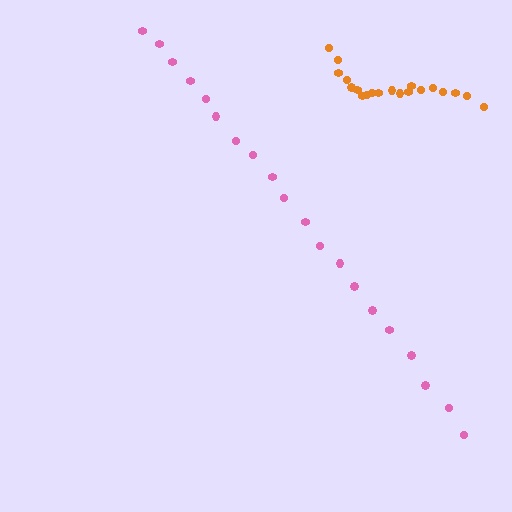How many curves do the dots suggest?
There are 2 distinct paths.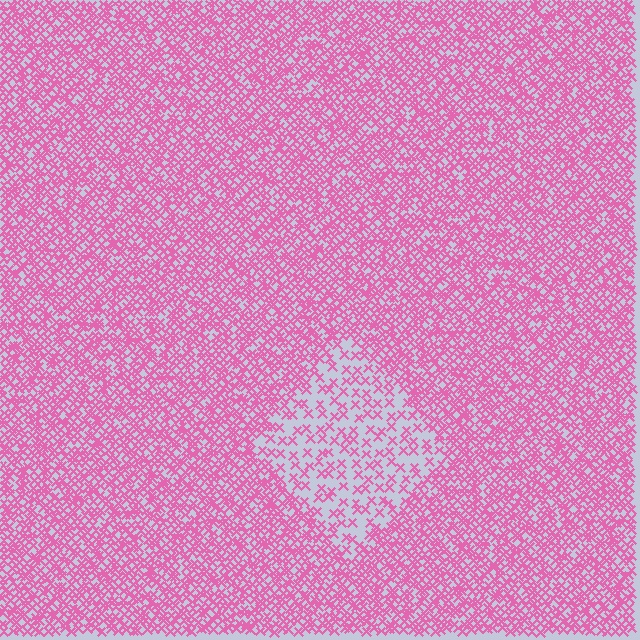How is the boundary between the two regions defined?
The boundary is defined by a change in element density (approximately 2.6x ratio). All elements are the same color, size, and shape.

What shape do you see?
I see a diamond.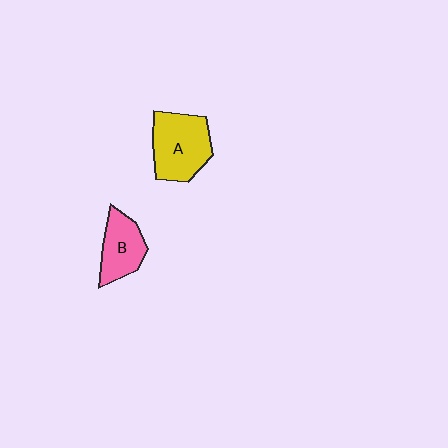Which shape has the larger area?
Shape A (yellow).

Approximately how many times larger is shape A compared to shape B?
Approximately 1.4 times.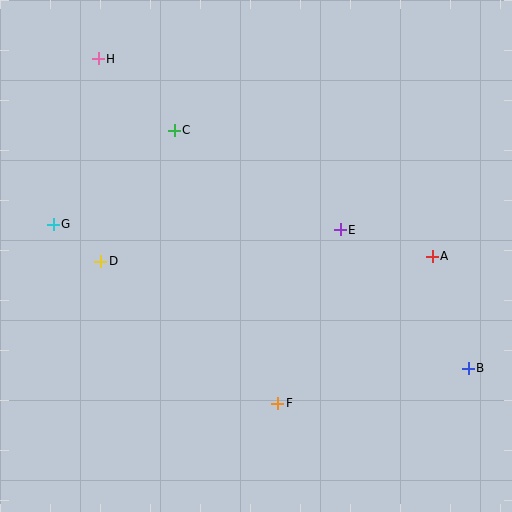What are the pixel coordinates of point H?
Point H is at (98, 59).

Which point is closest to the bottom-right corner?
Point B is closest to the bottom-right corner.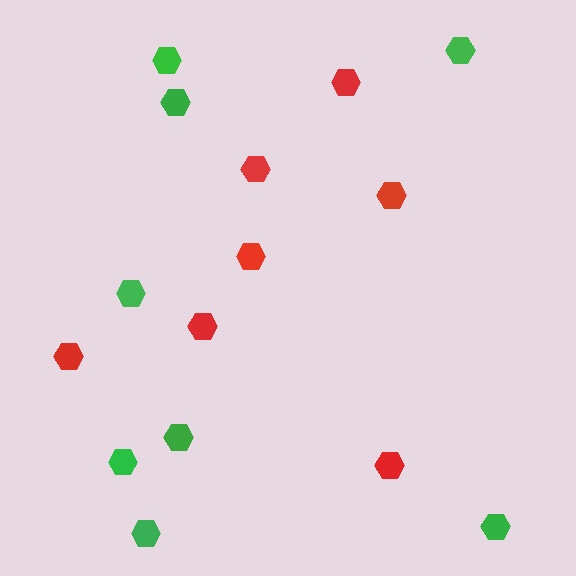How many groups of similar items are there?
There are 2 groups: one group of red hexagons (7) and one group of green hexagons (8).